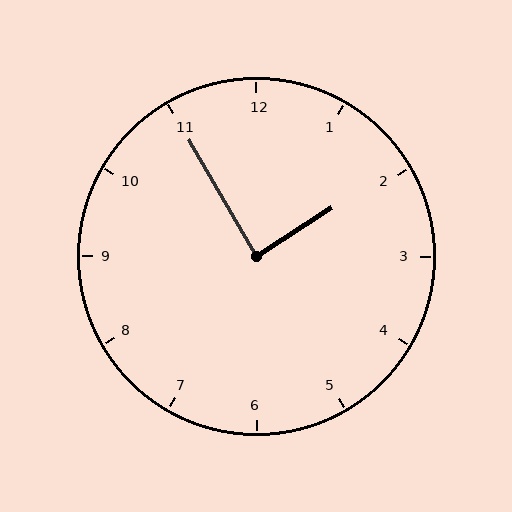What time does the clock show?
1:55.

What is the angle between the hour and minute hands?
Approximately 88 degrees.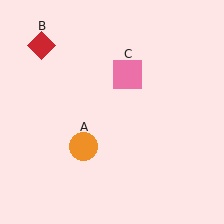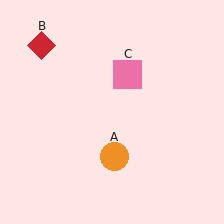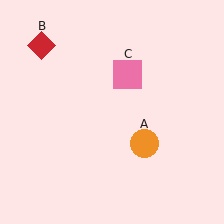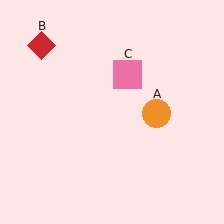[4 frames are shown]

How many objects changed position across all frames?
1 object changed position: orange circle (object A).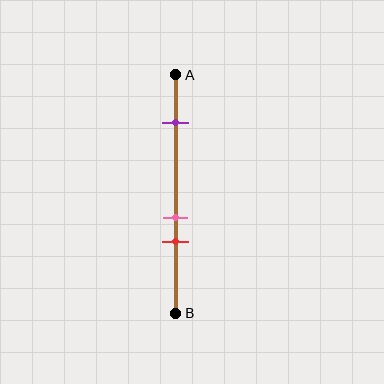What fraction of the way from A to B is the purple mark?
The purple mark is approximately 20% (0.2) of the way from A to B.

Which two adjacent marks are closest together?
The pink and red marks are the closest adjacent pair.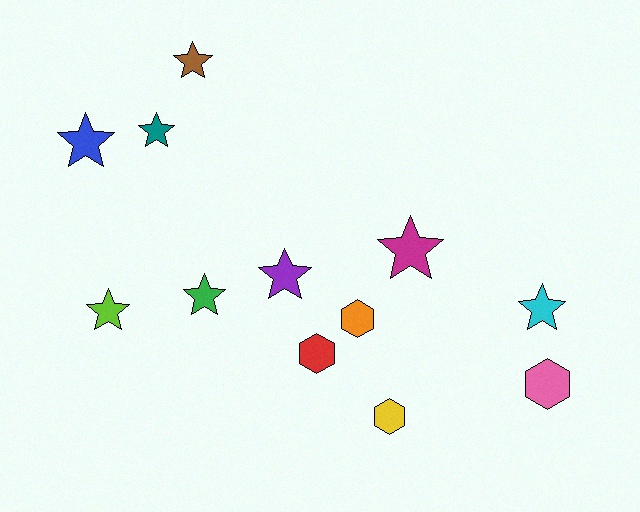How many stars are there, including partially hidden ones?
There are 8 stars.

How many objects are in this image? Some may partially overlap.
There are 12 objects.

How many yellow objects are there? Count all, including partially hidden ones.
There is 1 yellow object.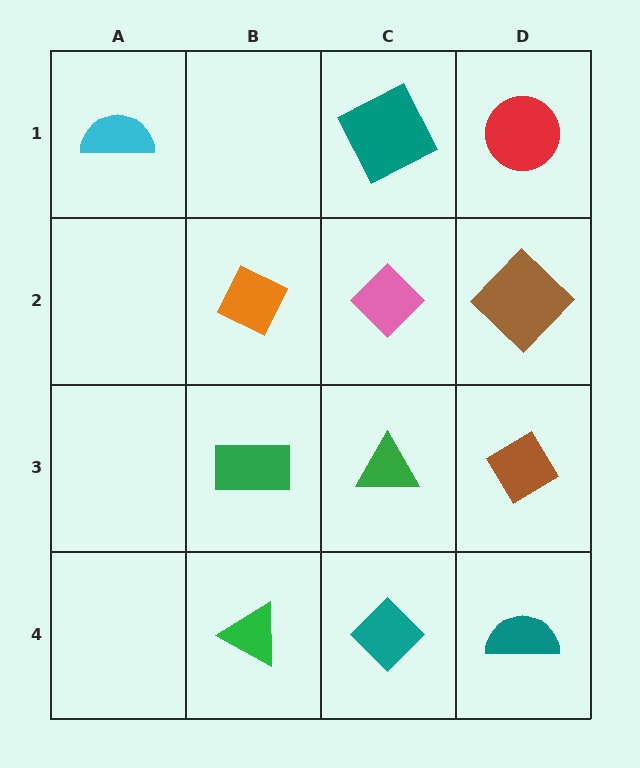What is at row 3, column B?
A green rectangle.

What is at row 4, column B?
A green triangle.